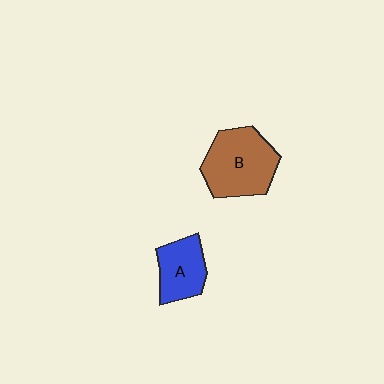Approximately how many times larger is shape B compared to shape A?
Approximately 1.6 times.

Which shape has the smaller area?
Shape A (blue).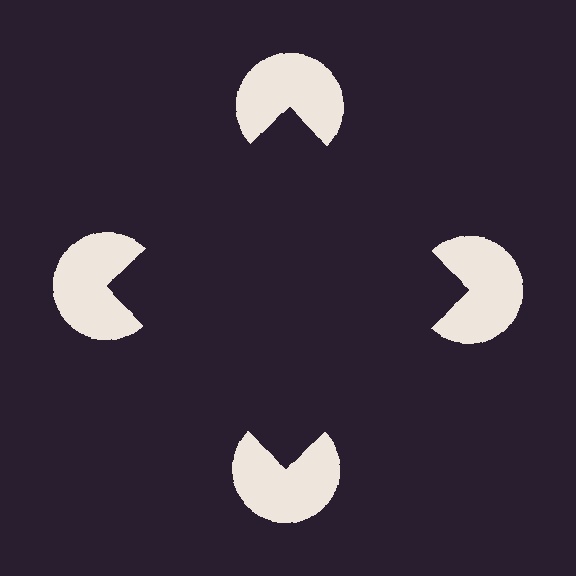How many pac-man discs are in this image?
There are 4 — one at each vertex of the illusory square.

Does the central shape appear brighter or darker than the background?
It typically appears slightly darker than the background, even though no actual brightness change is drawn.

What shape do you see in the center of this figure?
An illusory square — its edges are inferred from the aligned wedge cuts in the pac-man discs, not physically drawn.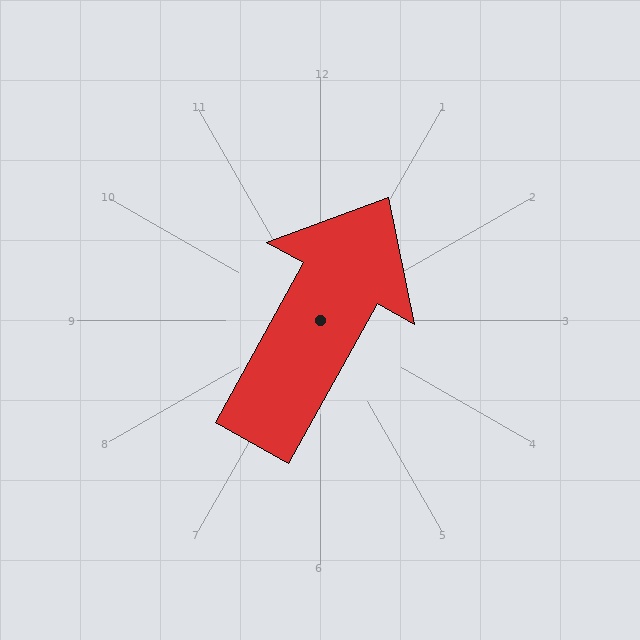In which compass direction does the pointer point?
Northeast.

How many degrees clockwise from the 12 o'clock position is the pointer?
Approximately 29 degrees.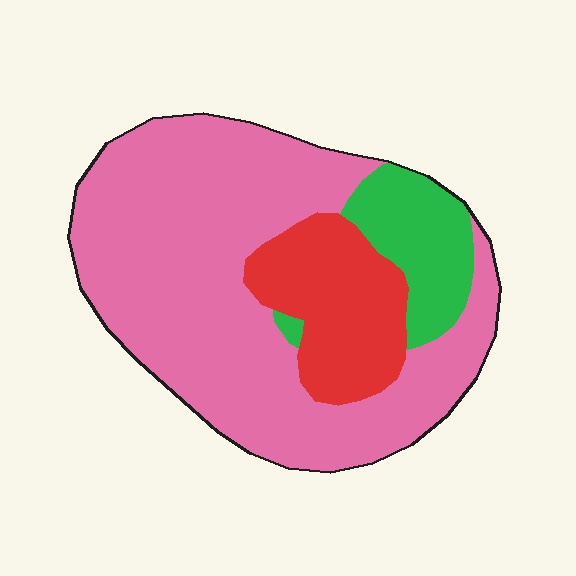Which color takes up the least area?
Green, at roughly 15%.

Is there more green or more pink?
Pink.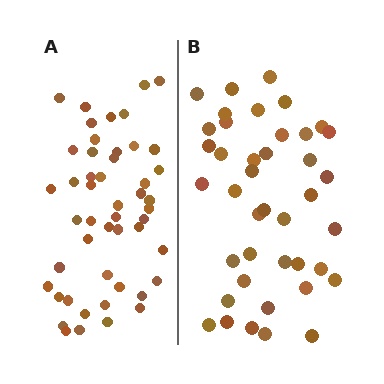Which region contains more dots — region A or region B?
Region A (the left region) has more dots.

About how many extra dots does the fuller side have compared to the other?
Region A has roughly 8 or so more dots than region B.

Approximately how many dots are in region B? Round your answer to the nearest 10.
About 40 dots. (The exact count is 41, which rounds to 40.)